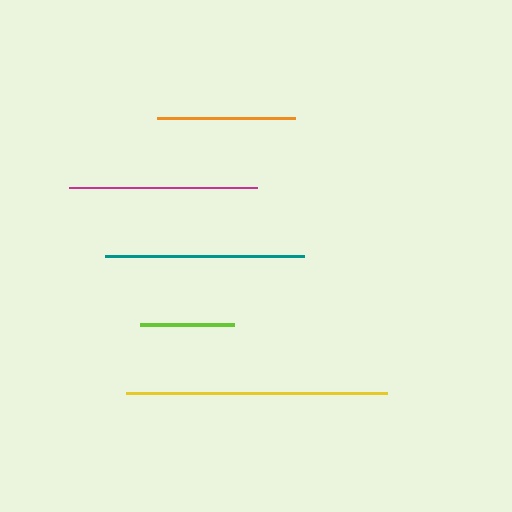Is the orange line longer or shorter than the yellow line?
The yellow line is longer than the orange line.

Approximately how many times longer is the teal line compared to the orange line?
The teal line is approximately 1.4 times the length of the orange line.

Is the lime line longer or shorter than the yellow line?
The yellow line is longer than the lime line.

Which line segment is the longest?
The yellow line is the longest at approximately 261 pixels.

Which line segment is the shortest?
The lime line is the shortest at approximately 94 pixels.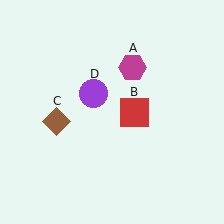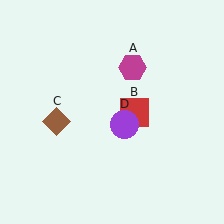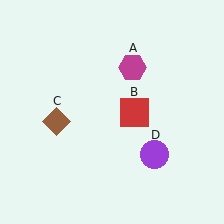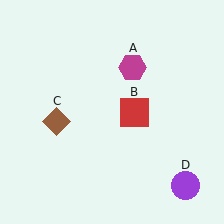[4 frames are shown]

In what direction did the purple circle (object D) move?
The purple circle (object D) moved down and to the right.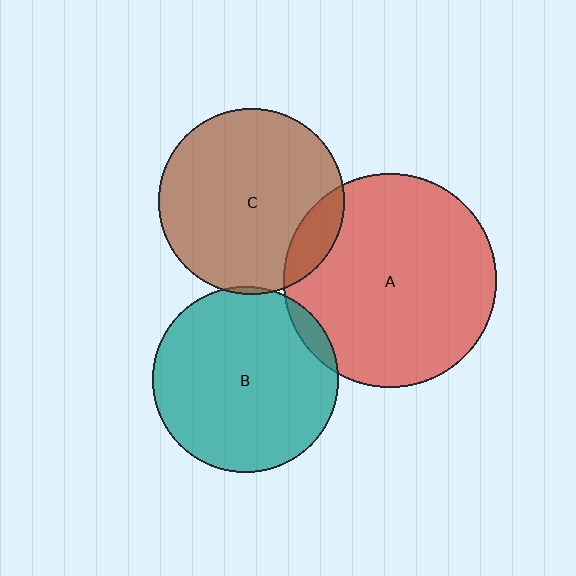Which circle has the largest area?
Circle A (red).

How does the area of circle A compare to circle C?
Approximately 1.3 times.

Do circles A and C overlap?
Yes.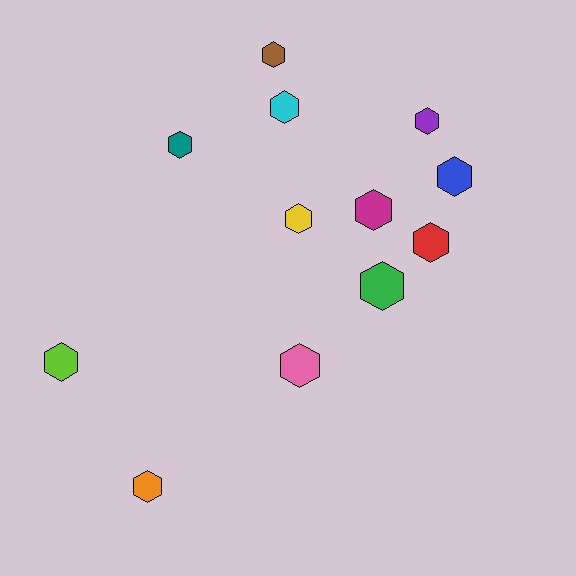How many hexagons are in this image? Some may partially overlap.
There are 12 hexagons.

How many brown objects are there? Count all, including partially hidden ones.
There is 1 brown object.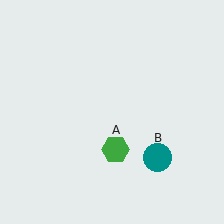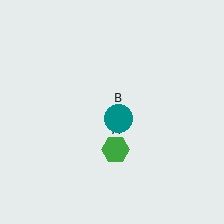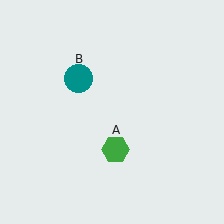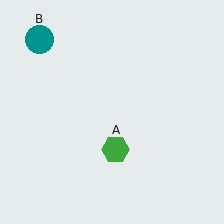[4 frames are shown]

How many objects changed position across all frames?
1 object changed position: teal circle (object B).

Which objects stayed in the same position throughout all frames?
Green hexagon (object A) remained stationary.